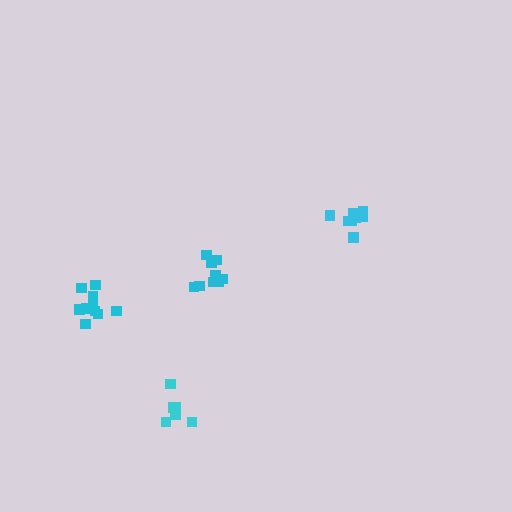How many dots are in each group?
Group 1: 7 dots, Group 2: 10 dots, Group 3: 9 dots, Group 4: 8 dots (34 total).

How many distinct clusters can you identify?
There are 4 distinct clusters.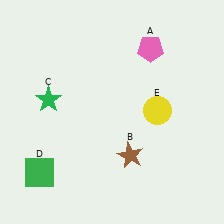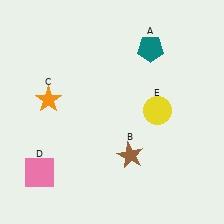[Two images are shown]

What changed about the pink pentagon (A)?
In Image 1, A is pink. In Image 2, it changed to teal.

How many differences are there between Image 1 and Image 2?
There are 3 differences between the two images.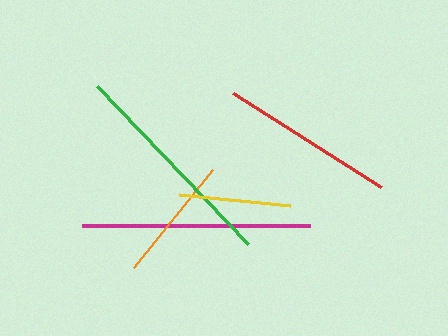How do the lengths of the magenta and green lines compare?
The magenta and green lines are approximately the same length.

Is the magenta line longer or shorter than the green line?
The magenta line is longer than the green line.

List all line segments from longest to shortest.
From longest to shortest: magenta, green, red, orange, yellow.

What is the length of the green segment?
The green segment is approximately 218 pixels long.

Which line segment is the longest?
The magenta line is the longest at approximately 227 pixels.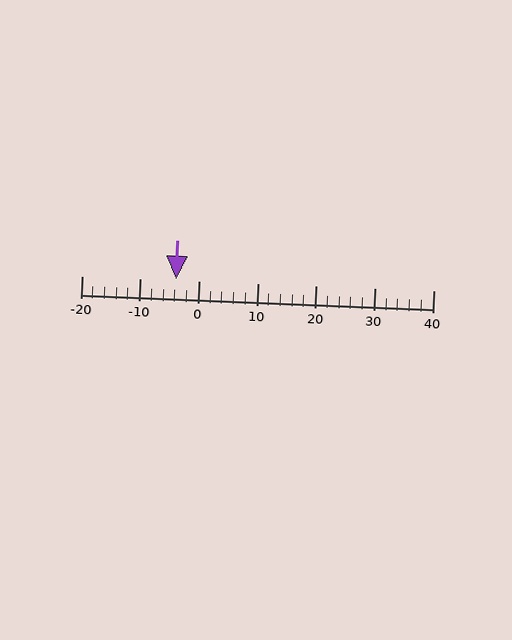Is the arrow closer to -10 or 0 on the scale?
The arrow is closer to 0.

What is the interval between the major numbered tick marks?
The major tick marks are spaced 10 units apart.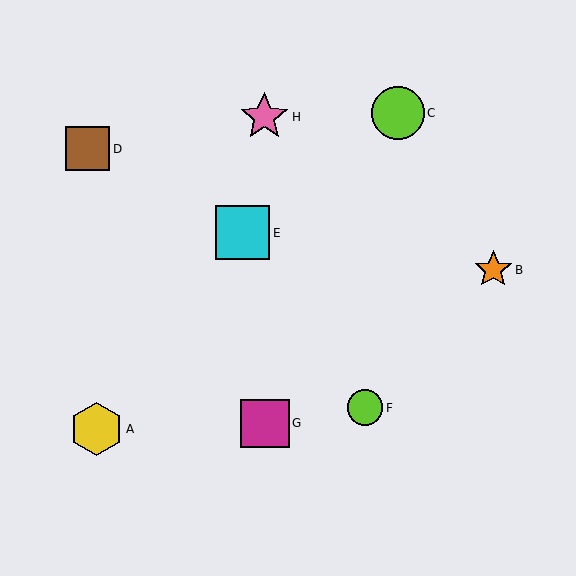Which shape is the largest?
The cyan square (labeled E) is the largest.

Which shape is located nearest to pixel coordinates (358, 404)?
The lime circle (labeled F) at (365, 408) is nearest to that location.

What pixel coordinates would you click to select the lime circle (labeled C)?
Click at (398, 113) to select the lime circle C.